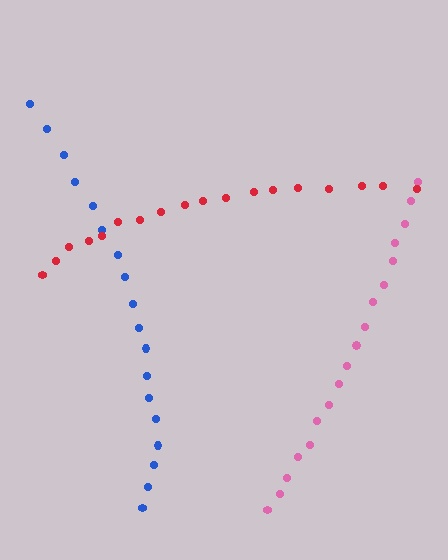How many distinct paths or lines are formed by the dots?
There are 3 distinct paths.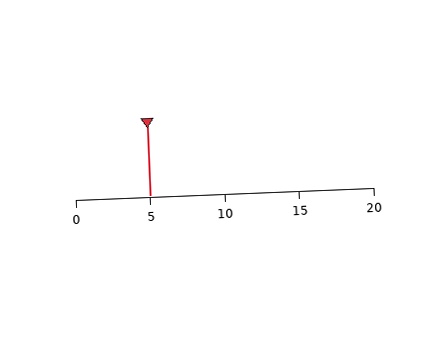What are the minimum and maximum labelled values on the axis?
The axis runs from 0 to 20.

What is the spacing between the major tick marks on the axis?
The major ticks are spaced 5 apart.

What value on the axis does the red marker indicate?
The marker indicates approximately 5.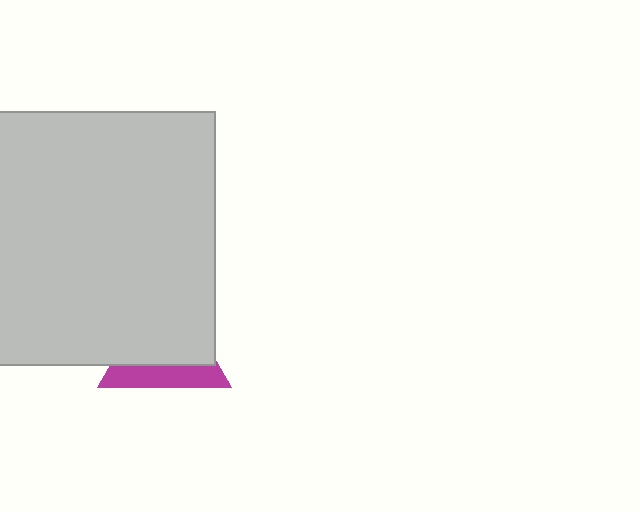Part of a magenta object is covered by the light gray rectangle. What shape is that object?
It is a triangle.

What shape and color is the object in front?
The object in front is a light gray rectangle.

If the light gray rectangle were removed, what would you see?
You would see the complete magenta triangle.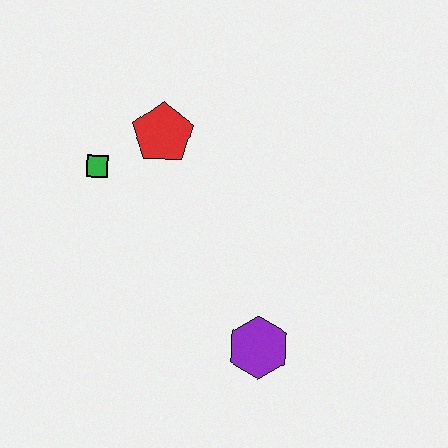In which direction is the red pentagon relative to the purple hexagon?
The red pentagon is above the purple hexagon.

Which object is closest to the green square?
The red pentagon is closest to the green square.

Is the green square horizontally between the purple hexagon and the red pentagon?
No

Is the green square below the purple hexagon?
No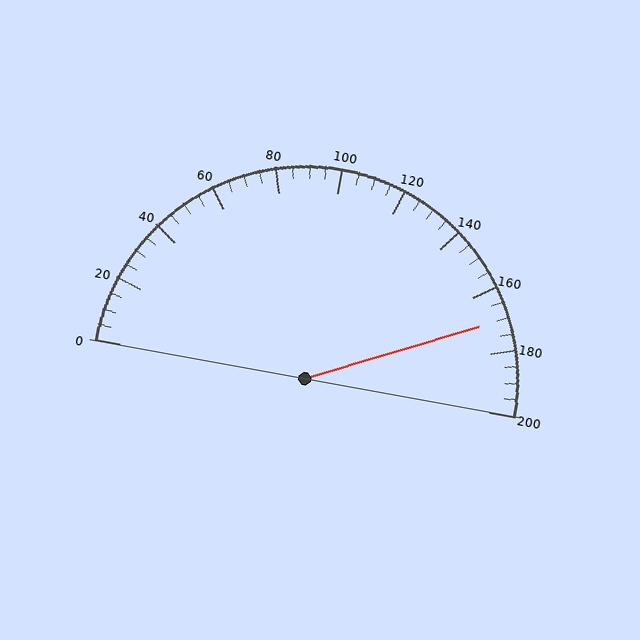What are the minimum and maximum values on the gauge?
The gauge ranges from 0 to 200.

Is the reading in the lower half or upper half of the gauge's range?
The reading is in the upper half of the range (0 to 200).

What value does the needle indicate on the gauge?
The needle indicates approximately 170.